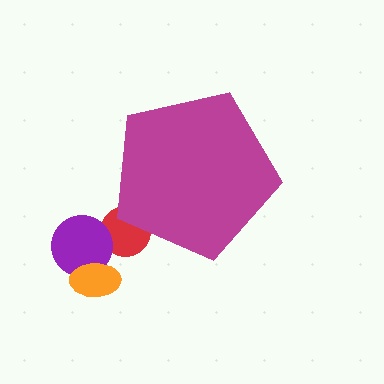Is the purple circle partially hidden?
No, the purple circle is fully visible.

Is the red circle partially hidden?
Yes, the red circle is partially hidden behind the magenta pentagon.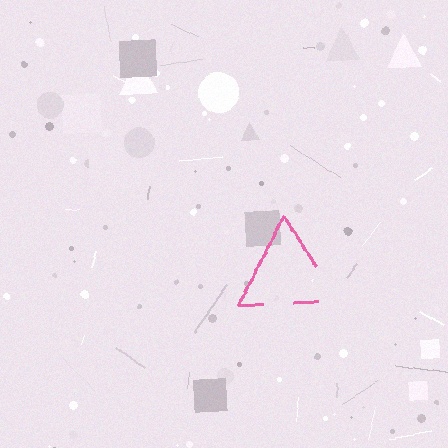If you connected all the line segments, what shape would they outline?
They would outline a triangle.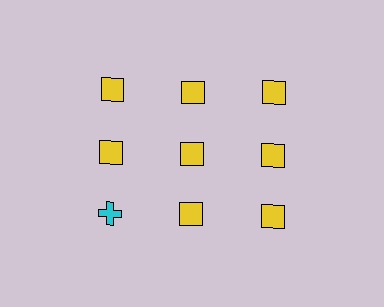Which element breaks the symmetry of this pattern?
The cyan cross in the third row, leftmost column breaks the symmetry. All other shapes are yellow squares.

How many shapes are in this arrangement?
There are 9 shapes arranged in a grid pattern.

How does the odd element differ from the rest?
It differs in both color (cyan instead of yellow) and shape (cross instead of square).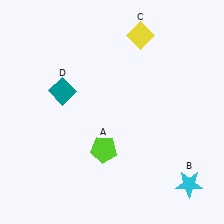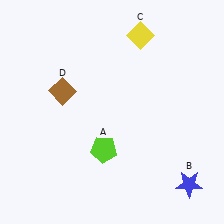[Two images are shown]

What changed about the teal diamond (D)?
In Image 1, D is teal. In Image 2, it changed to brown.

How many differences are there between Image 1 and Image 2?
There are 2 differences between the two images.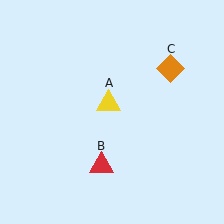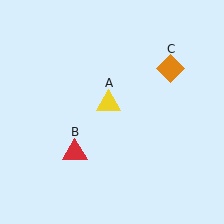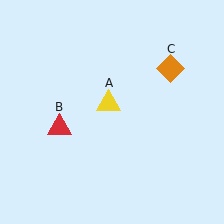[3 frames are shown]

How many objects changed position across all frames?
1 object changed position: red triangle (object B).